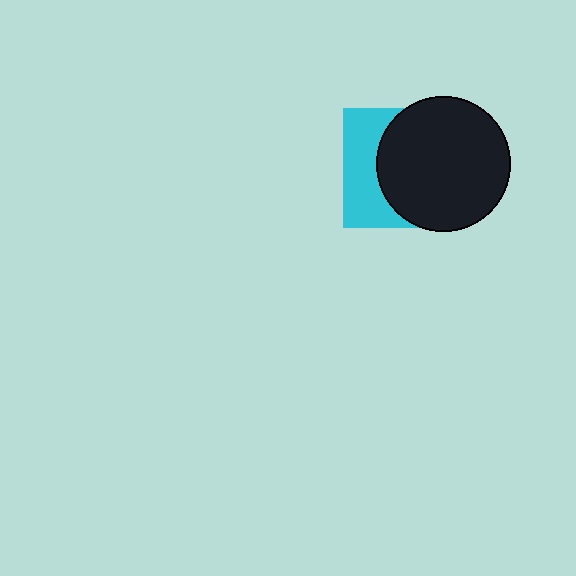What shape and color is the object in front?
The object in front is a black circle.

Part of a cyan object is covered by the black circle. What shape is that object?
It is a square.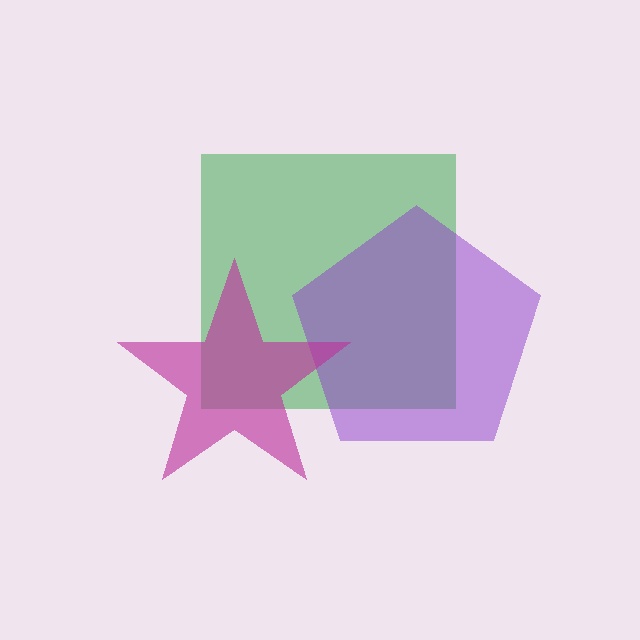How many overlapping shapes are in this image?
There are 3 overlapping shapes in the image.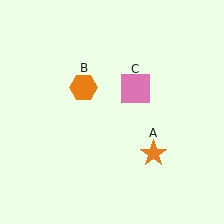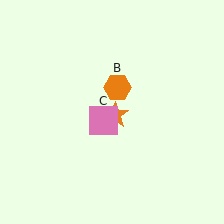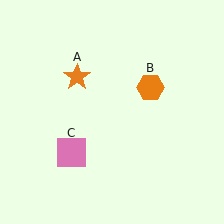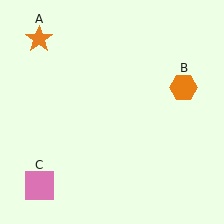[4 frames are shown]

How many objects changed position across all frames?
3 objects changed position: orange star (object A), orange hexagon (object B), pink square (object C).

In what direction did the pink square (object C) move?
The pink square (object C) moved down and to the left.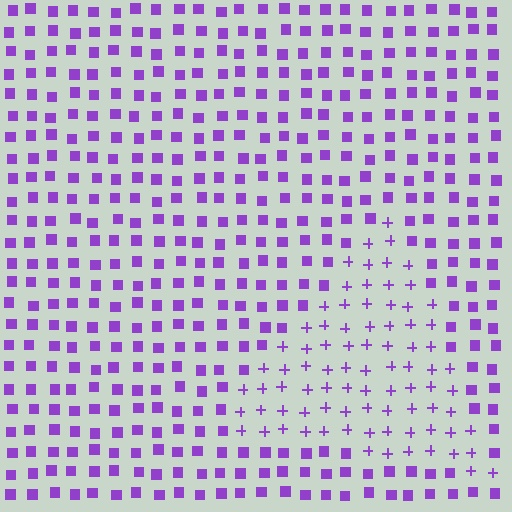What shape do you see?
I see a triangle.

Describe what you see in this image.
The image is filled with small purple elements arranged in a uniform grid. A triangle-shaped region contains plus signs, while the surrounding area contains squares. The boundary is defined purely by the change in element shape.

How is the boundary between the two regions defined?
The boundary is defined by a change in element shape: plus signs inside vs. squares outside. All elements share the same color and spacing.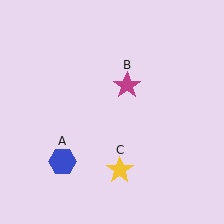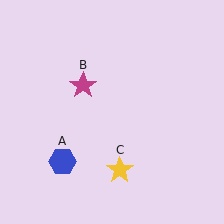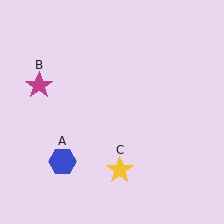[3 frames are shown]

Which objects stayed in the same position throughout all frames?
Blue hexagon (object A) and yellow star (object C) remained stationary.